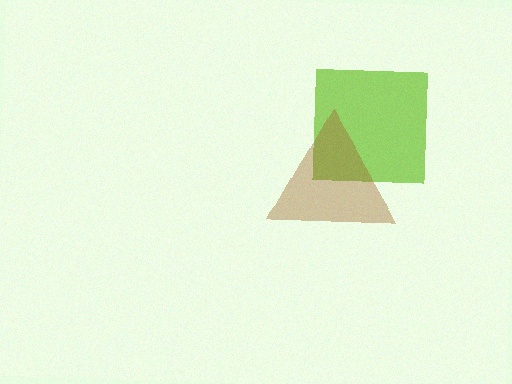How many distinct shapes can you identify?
There are 2 distinct shapes: a lime square, a brown triangle.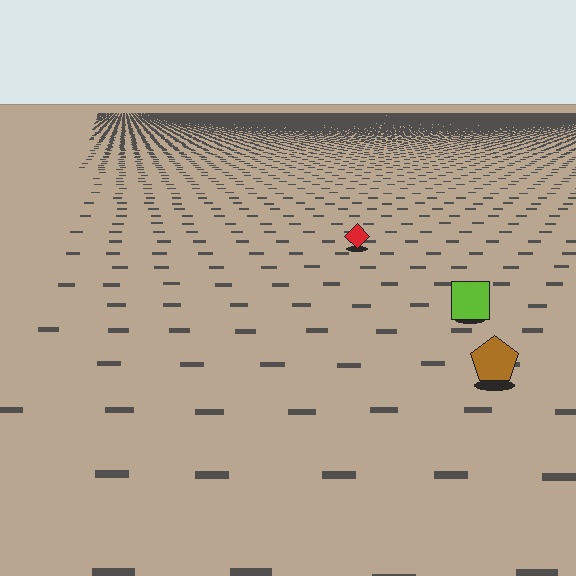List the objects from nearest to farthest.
From nearest to farthest: the brown pentagon, the lime square, the red diamond.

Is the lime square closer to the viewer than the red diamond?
Yes. The lime square is closer — you can tell from the texture gradient: the ground texture is coarser near it.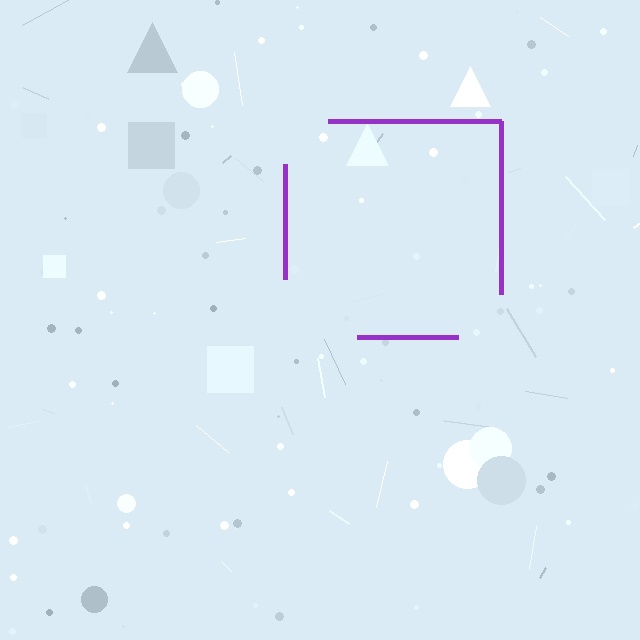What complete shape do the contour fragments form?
The contour fragments form a square.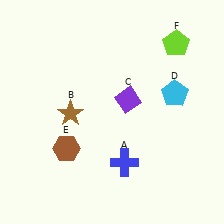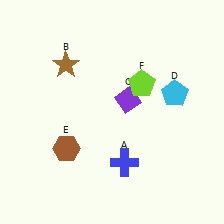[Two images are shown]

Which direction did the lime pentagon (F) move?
The lime pentagon (F) moved down.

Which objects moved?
The objects that moved are: the brown star (B), the lime pentagon (F).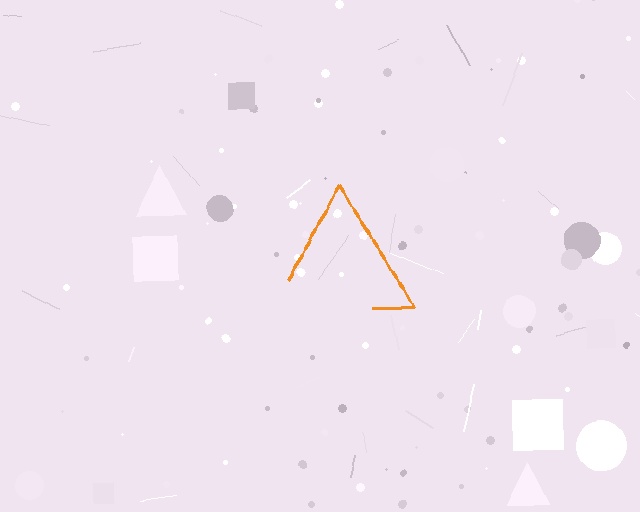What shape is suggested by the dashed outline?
The dashed outline suggests a triangle.